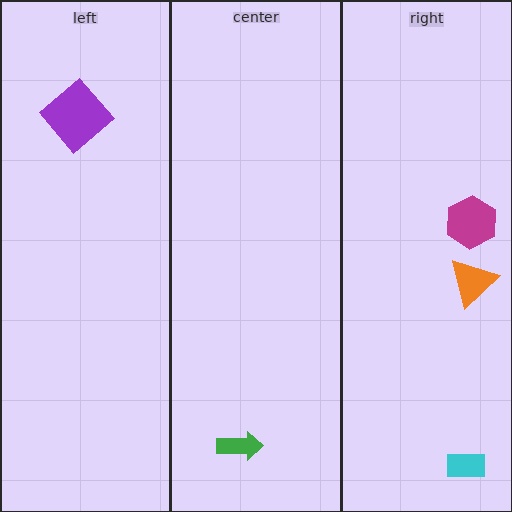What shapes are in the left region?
The purple diamond.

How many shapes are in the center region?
1.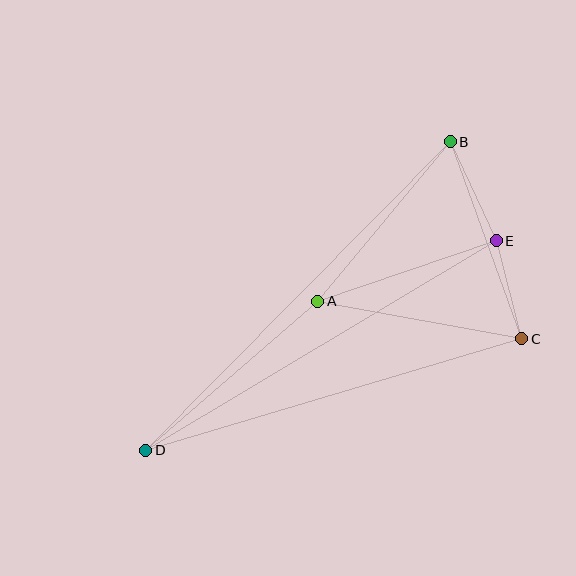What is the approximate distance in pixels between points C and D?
The distance between C and D is approximately 392 pixels.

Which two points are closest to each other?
Points C and E are closest to each other.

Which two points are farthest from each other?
Points B and D are farthest from each other.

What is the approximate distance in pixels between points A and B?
The distance between A and B is approximately 208 pixels.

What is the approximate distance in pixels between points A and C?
The distance between A and C is approximately 207 pixels.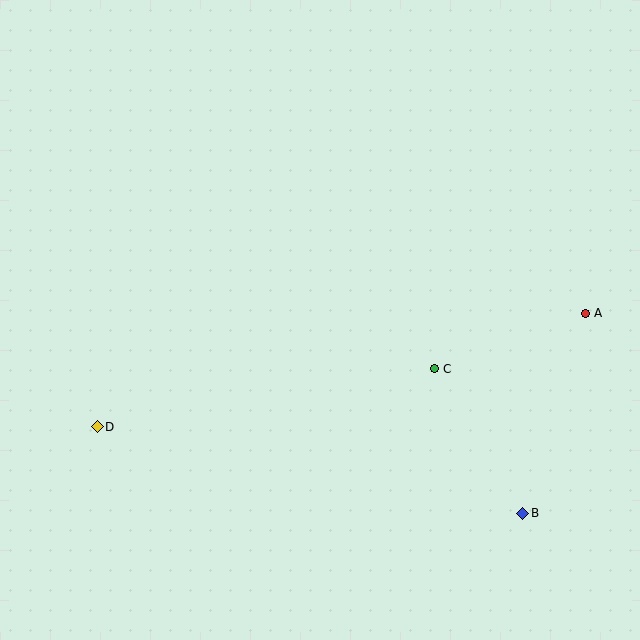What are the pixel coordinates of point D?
Point D is at (97, 427).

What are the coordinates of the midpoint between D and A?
The midpoint between D and A is at (342, 370).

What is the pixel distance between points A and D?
The distance between A and D is 502 pixels.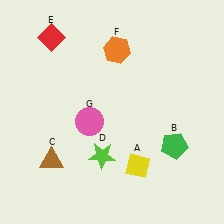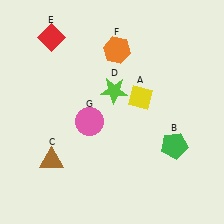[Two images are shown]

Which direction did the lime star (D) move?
The lime star (D) moved up.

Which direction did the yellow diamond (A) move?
The yellow diamond (A) moved up.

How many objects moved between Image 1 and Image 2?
2 objects moved between the two images.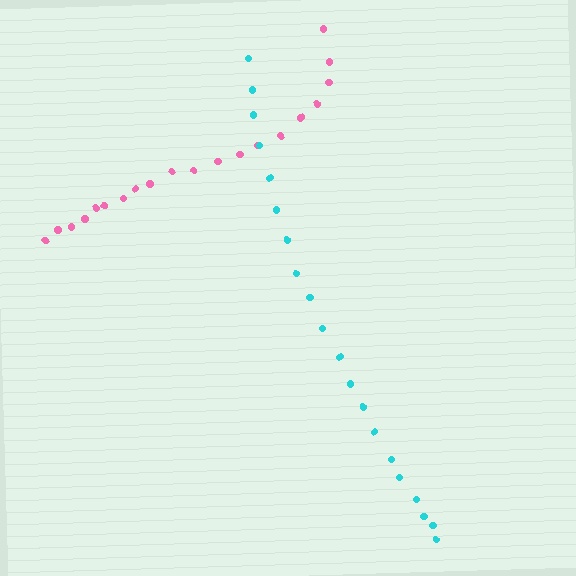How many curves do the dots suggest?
There are 2 distinct paths.